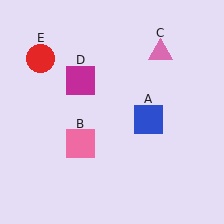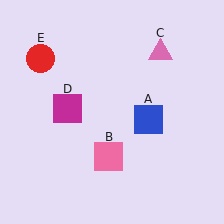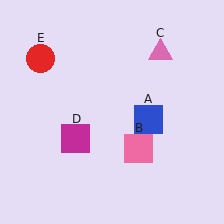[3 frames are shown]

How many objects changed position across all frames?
2 objects changed position: pink square (object B), magenta square (object D).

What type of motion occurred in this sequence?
The pink square (object B), magenta square (object D) rotated counterclockwise around the center of the scene.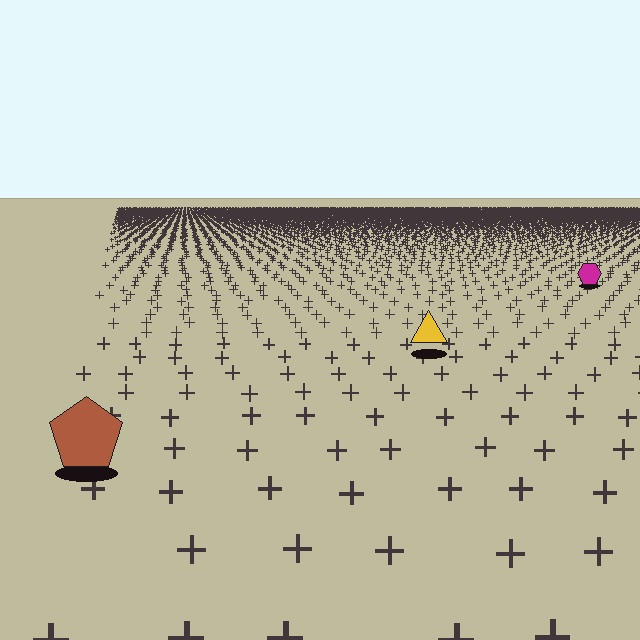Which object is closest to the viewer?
The brown pentagon is closest. The texture marks near it are larger and more spread out.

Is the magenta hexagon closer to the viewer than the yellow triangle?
No. The yellow triangle is closer — you can tell from the texture gradient: the ground texture is coarser near it.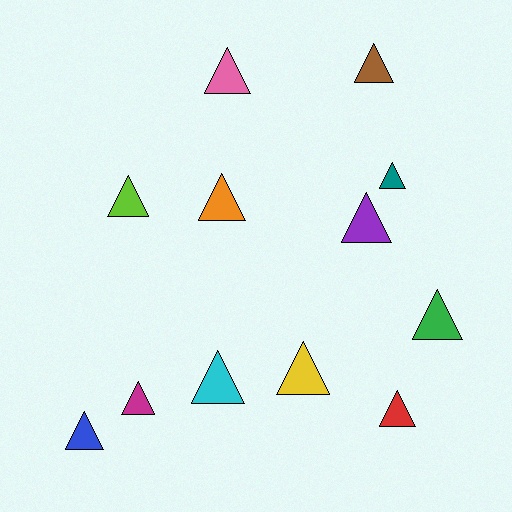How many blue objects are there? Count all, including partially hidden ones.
There is 1 blue object.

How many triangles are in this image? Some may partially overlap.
There are 12 triangles.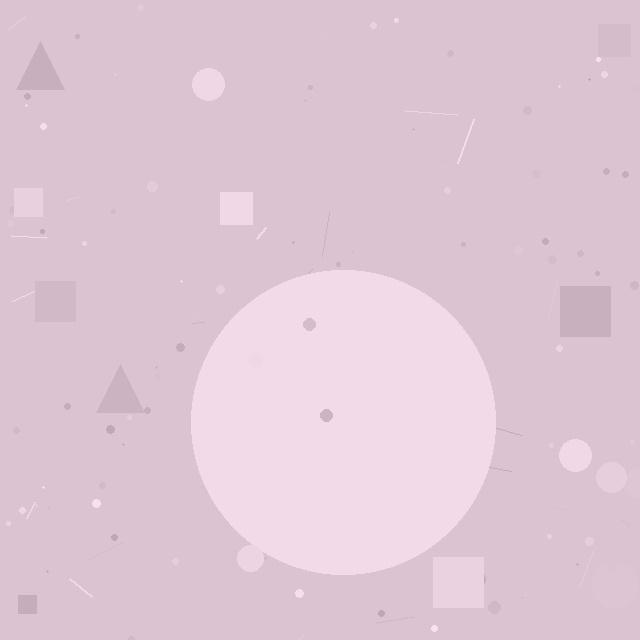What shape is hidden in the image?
A circle is hidden in the image.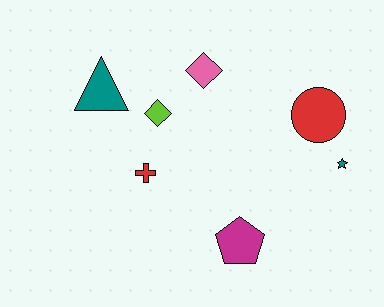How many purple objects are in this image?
There are no purple objects.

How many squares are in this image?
There are no squares.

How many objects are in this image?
There are 7 objects.